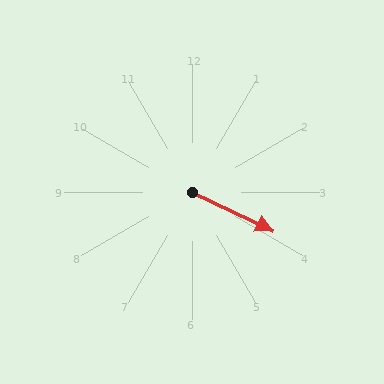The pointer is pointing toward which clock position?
Roughly 4 o'clock.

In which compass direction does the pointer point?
Southeast.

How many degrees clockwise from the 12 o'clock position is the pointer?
Approximately 116 degrees.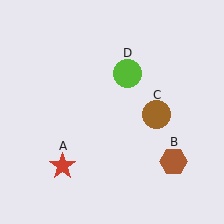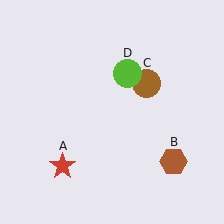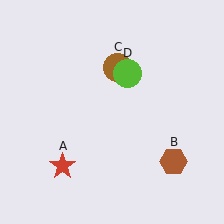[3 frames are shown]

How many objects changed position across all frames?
1 object changed position: brown circle (object C).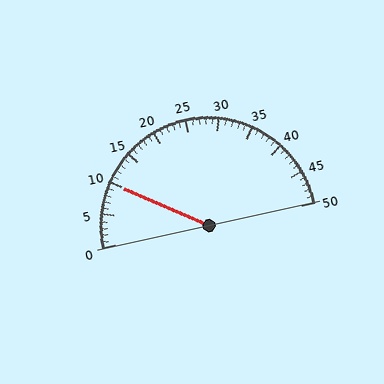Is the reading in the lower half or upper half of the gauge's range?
The reading is in the lower half of the range (0 to 50).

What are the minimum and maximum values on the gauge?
The gauge ranges from 0 to 50.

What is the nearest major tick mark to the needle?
The nearest major tick mark is 10.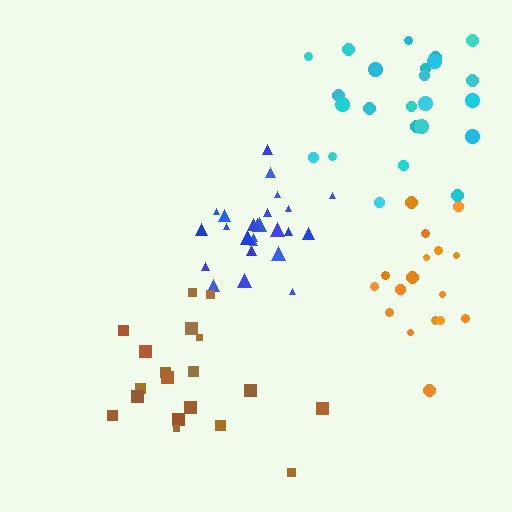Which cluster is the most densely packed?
Blue.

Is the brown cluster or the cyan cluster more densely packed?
Cyan.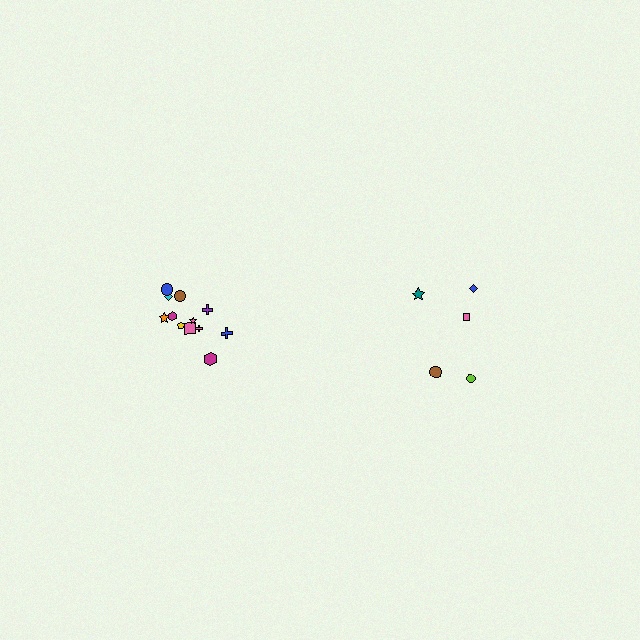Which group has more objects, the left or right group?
The left group.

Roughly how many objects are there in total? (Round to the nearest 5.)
Roughly 15 objects in total.